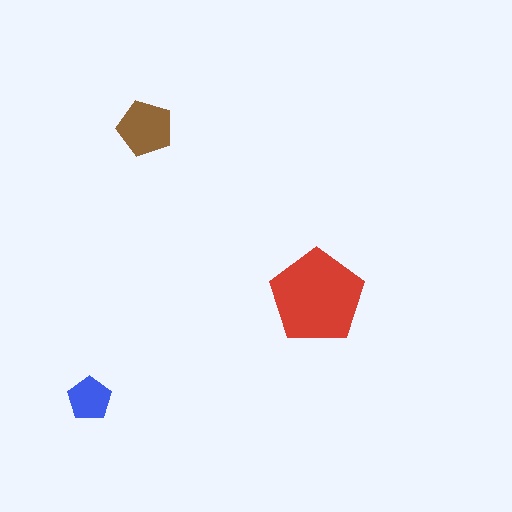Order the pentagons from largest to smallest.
the red one, the brown one, the blue one.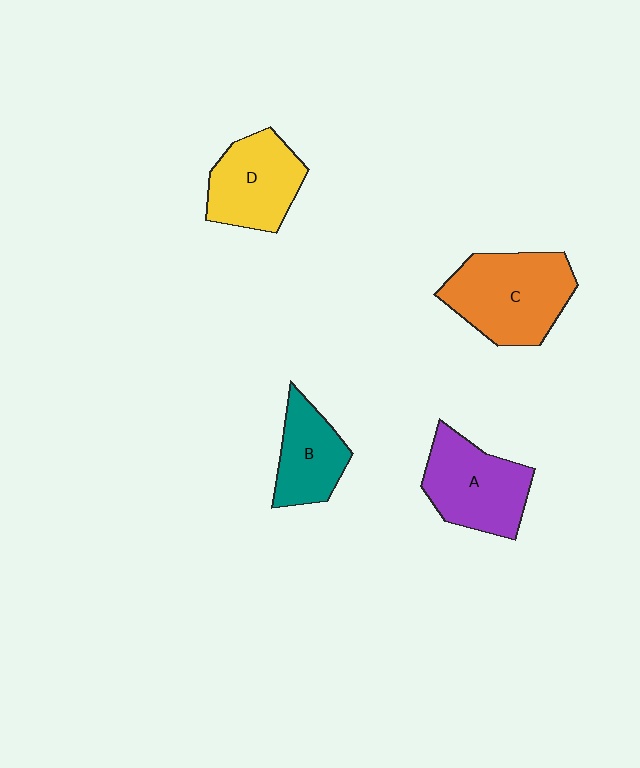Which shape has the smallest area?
Shape B (teal).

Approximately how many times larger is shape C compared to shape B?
Approximately 1.6 times.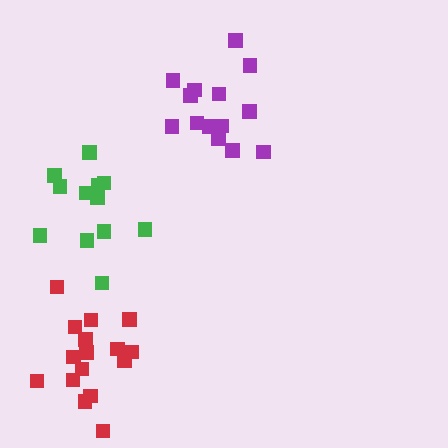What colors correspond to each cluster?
The clusters are colored: purple, green, red.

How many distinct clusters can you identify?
There are 3 distinct clusters.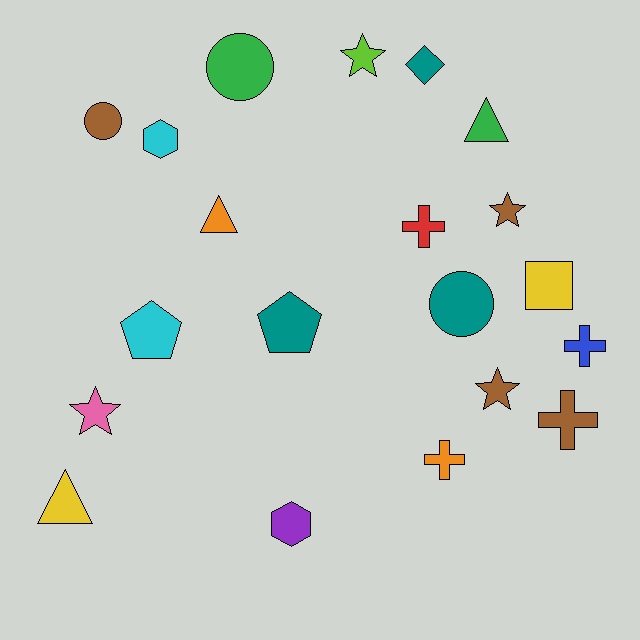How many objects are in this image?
There are 20 objects.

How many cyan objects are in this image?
There are 2 cyan objects.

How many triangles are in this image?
There are 3 triangles.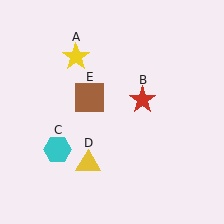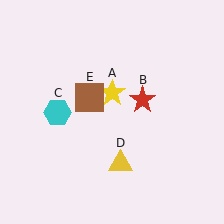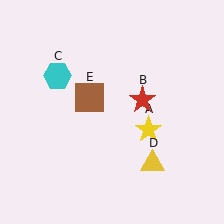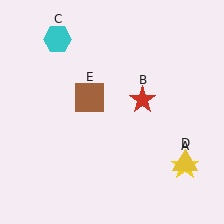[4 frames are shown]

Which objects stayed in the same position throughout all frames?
Red star (object B) and brown square (object E) remained stationary.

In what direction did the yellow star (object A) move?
The yellow star (object A) moved down and to the right.